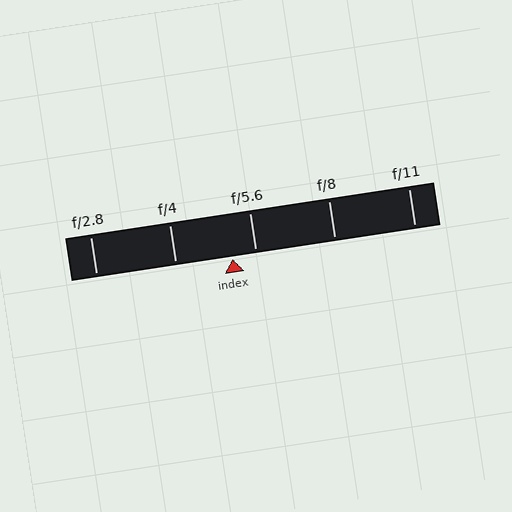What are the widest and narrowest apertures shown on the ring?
The widest aperture shown is f/2.8 and the narrowest is f/11.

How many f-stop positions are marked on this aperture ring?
There are 5 f-stop positions marked.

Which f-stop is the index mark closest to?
The index mark is closest to f/5.6.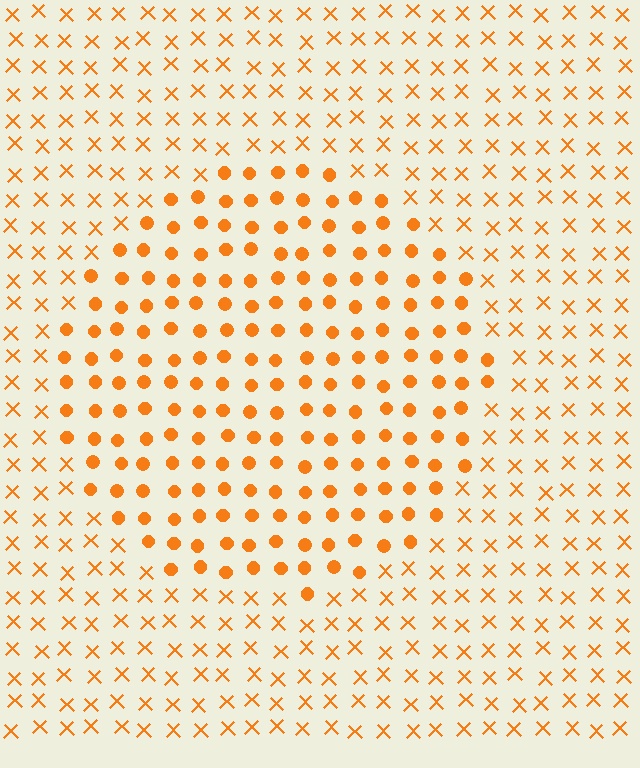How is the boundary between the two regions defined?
The boundary is defined by a change in element shape: circles inside vs. X marks outside. All elements share the same color and spacing.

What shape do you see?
I see a circle.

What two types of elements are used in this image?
The image uses circles inside the circle region and X marks outside it.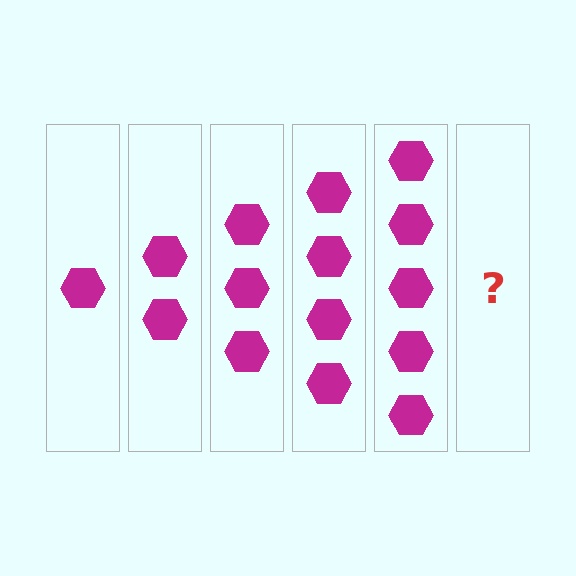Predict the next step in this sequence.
The next step is 6 hexagons.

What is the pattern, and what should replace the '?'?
The pattern is that each step adds one more hexagon. The '?' should be 6 hexagons.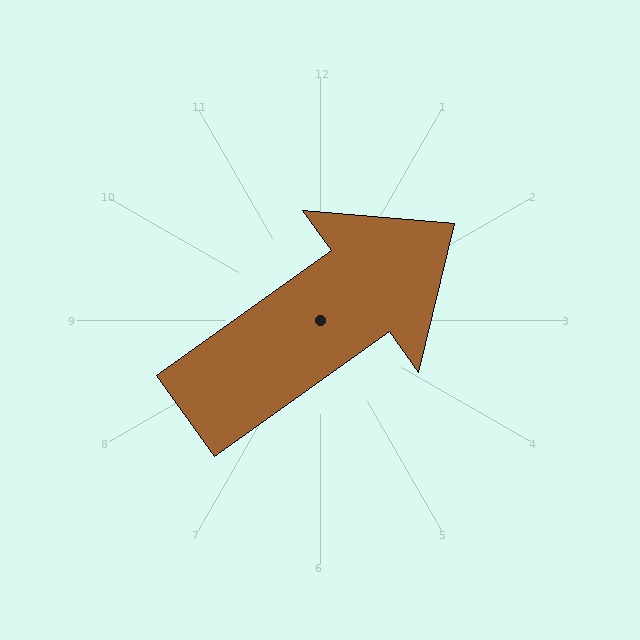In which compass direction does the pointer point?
Northeast.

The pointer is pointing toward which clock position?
Roughly 2 o'clock.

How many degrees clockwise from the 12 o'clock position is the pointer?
Approximately 55 degrees.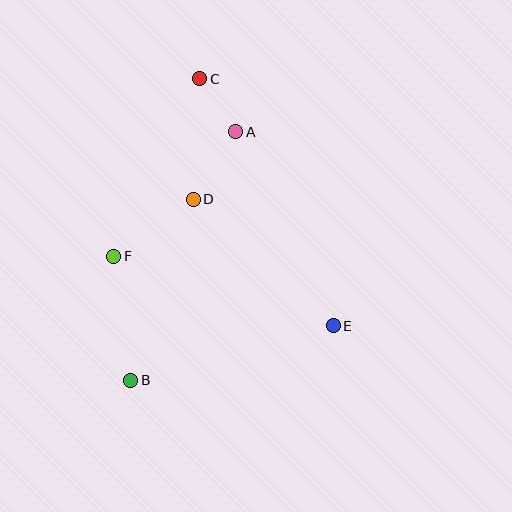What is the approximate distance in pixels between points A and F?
The distance between A and F is approximately 175 pixels.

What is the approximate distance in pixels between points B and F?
The distance between B and F is approximately 125 pixels.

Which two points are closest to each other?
Points A and C are closest to each other.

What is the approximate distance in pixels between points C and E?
The distance between C and E is approximately 281 pixels.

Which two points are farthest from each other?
Points B and C are farthest from each other.